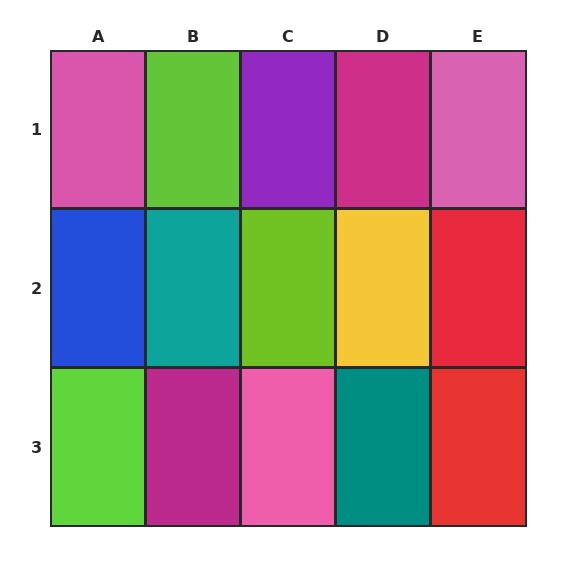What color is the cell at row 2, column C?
Lime.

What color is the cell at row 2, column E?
Red.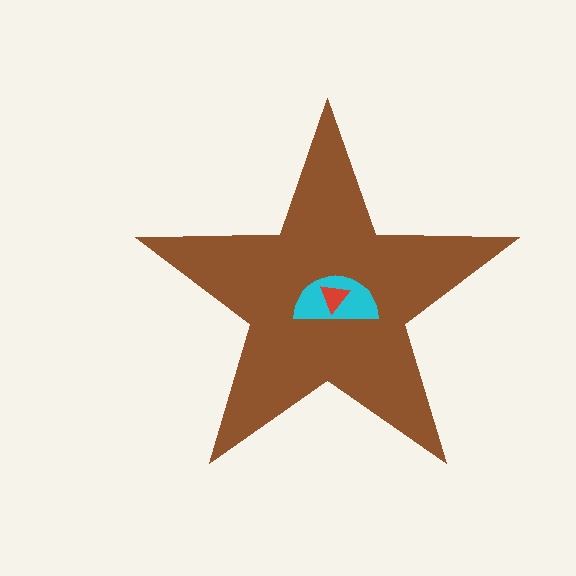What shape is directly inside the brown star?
The cyan semicircle.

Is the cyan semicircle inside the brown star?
Yes.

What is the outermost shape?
The brown star.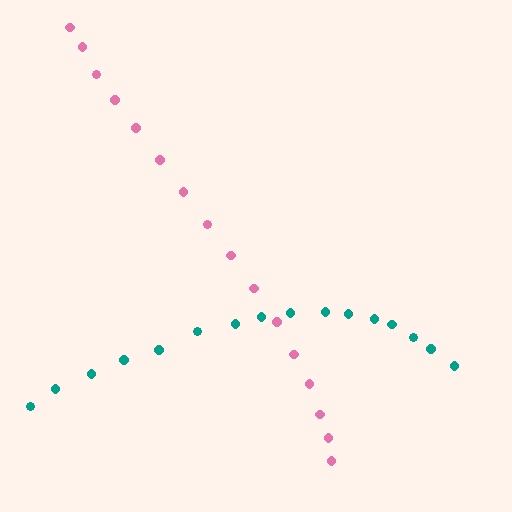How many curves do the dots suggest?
There are 2 distinct paths.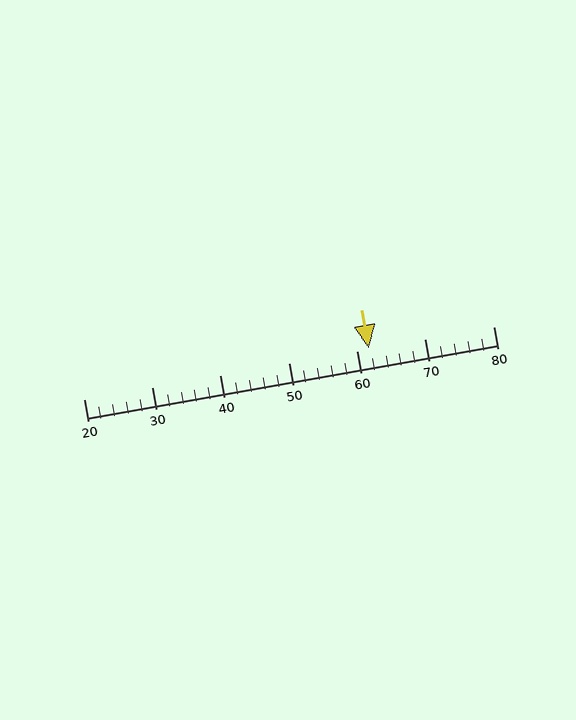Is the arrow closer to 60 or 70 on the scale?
The arrow is closer to 60.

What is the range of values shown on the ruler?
The ruler shows values from 20 to 80.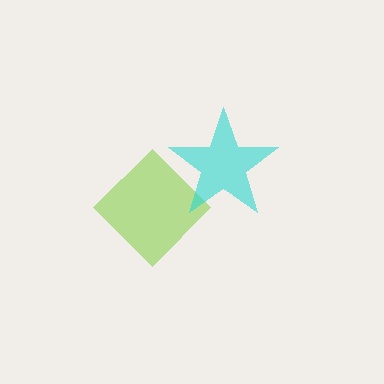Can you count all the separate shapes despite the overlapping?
Yes, there are 2 separate shapes.